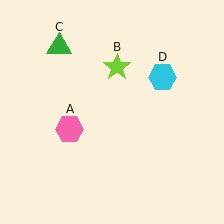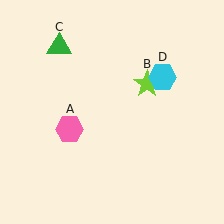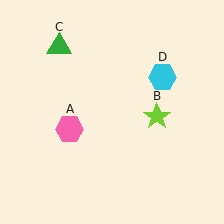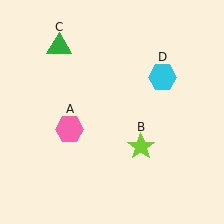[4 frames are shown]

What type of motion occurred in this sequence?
The lime star (object B) rotated clockwise around the center of the scene.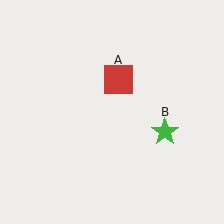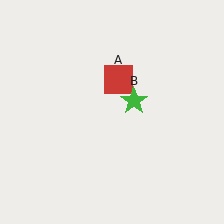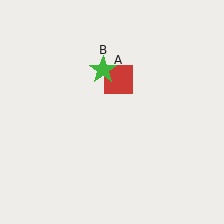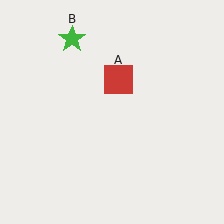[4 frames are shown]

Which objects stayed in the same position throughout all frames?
Red square (object A) remained stationary.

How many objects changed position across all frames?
1 object changed position: green star (object B).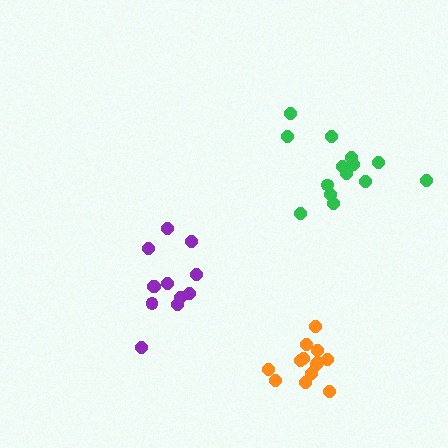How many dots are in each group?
Group 1: 14 dots, Group 2: 12 dots, Group 3: 13 dots (39 total).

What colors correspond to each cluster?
The clusters are colored: green, purple, orange.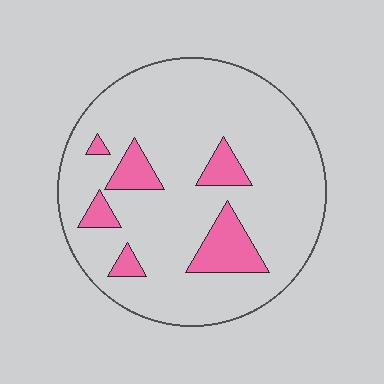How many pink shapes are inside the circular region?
6.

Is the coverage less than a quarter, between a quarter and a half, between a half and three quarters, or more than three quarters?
Less than a quarter.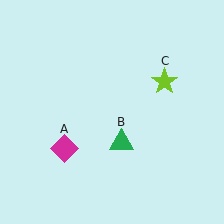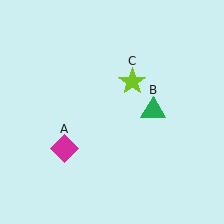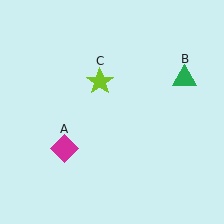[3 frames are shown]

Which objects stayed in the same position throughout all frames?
Magenta diamond (object A) remained stationary.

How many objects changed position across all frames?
2 objects changed position: green triangle (object B), lime star (object C).